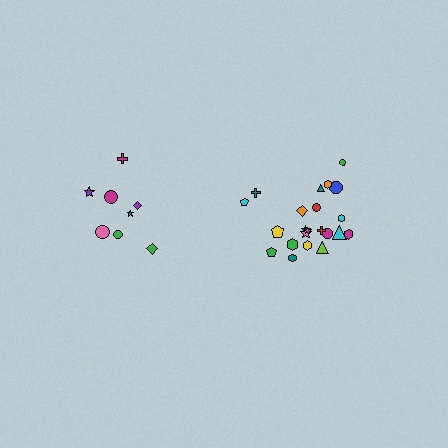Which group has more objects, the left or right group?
The right group.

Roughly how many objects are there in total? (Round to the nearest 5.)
Roughly 30 objects in total.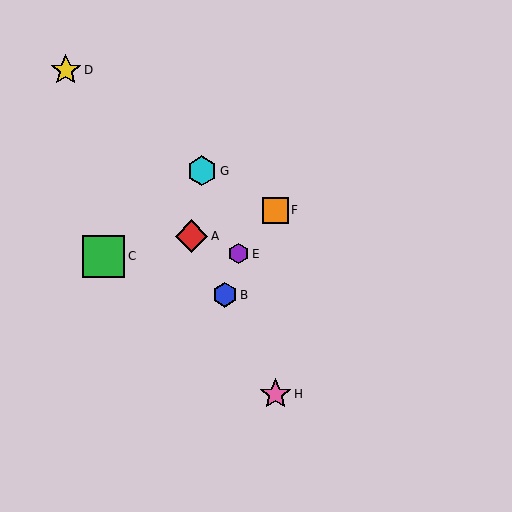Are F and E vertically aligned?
No, F is at x≈276 and E is at x≈239.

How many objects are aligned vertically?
2 objects (F, H) are aligned vertically.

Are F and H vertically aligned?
Yes, both are at x≈276.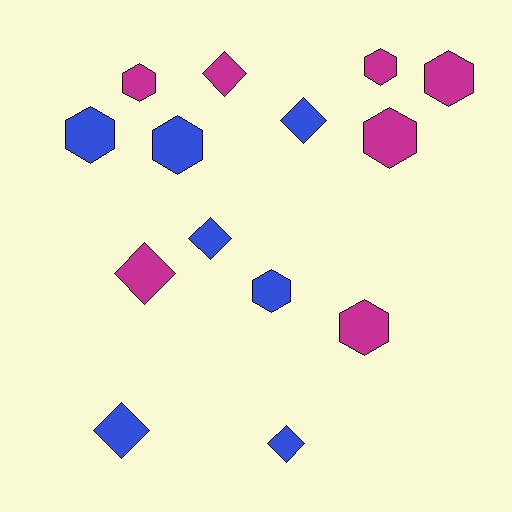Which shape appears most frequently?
Hexagon, with 8 objects.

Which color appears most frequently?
Blue, with 7 objects.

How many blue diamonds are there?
There are 4 blue diamonds.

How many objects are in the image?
There are 14 objects.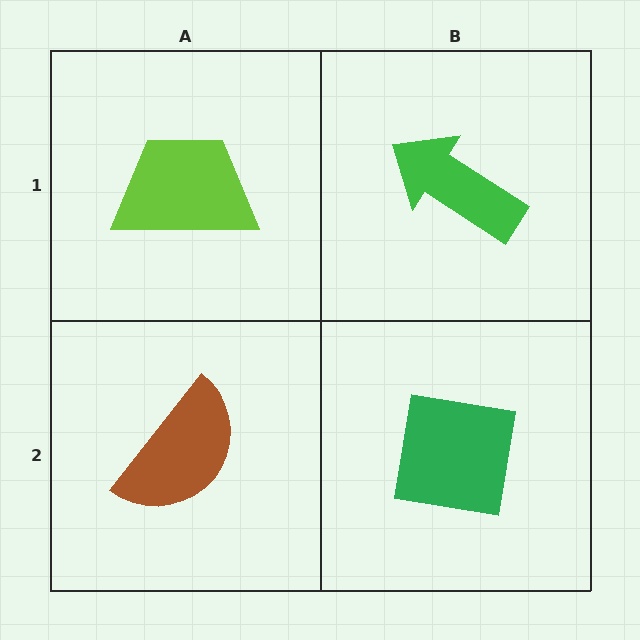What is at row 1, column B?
A green arrow.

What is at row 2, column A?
A brown semicircle.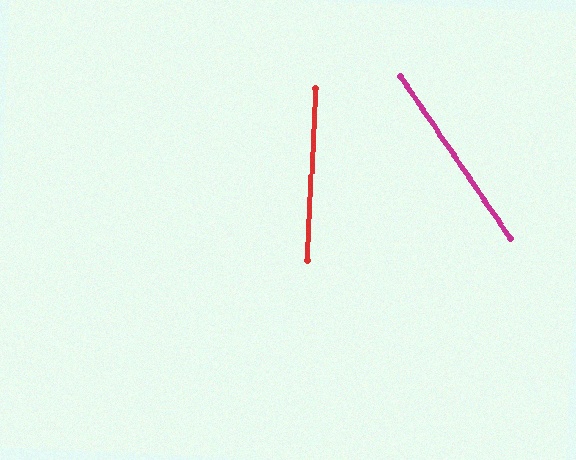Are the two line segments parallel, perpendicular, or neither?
Neither parallel nor perpendicular — they differ by about 37°.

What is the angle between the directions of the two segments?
Approximately 37 degrees.